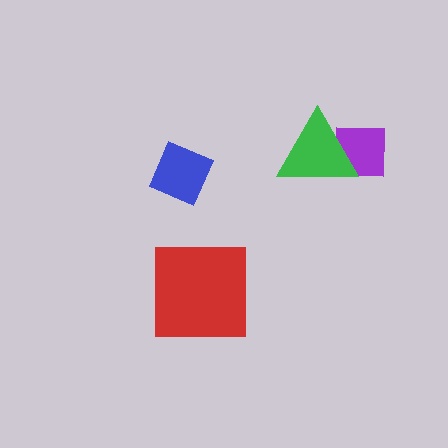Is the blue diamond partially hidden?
No, no other shape covers it.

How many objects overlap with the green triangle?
1 object overlaps with the green triangle.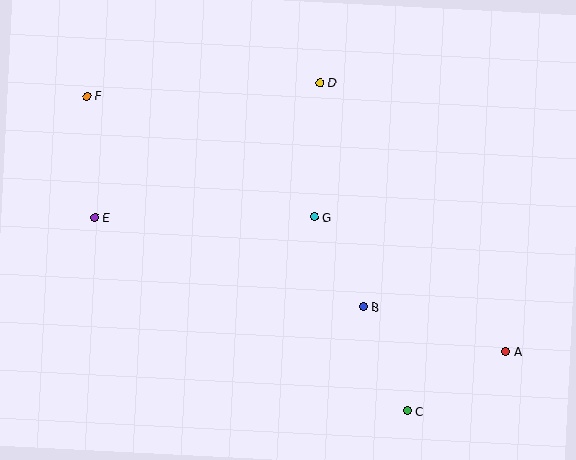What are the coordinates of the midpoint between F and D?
The midpoint between F and D is at (203, 89).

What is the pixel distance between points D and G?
The distance between D and G is 134 pixels.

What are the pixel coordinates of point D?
Point D is at (320, 83).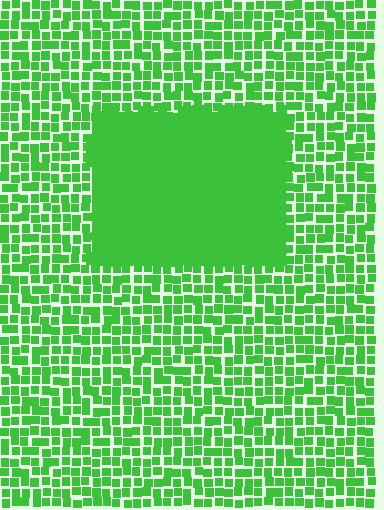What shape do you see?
I see a rectangle.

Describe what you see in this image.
The image contains small green elements arranged at two different densities. A rectangle-shaped region is visible where the elements are more densely packed than the surrounding area.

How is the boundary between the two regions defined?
The boundary is defined by a change in element density (approximately 2.3x ratio). All elements are the same color, size, and shape.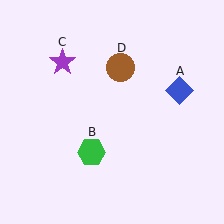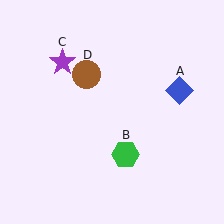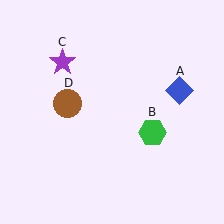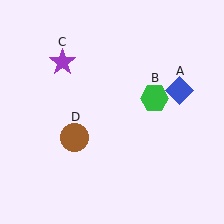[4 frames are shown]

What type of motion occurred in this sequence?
The green hexagon (object B), brown circle (object D) rotated counterclockwise around the center of the scene.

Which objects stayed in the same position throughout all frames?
Blue diamond (object A) and purple star (object C) remained stationary.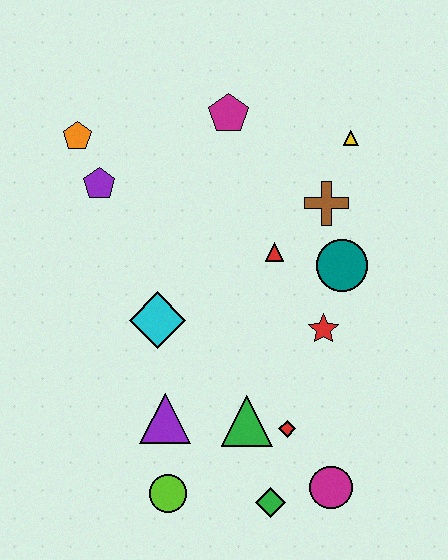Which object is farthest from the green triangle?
The orange pentagon is farthest from the green triangle.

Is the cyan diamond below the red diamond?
No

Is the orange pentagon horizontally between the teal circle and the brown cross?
No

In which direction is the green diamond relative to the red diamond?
The green diamond is below the red diamond.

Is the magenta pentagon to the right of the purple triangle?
Yes